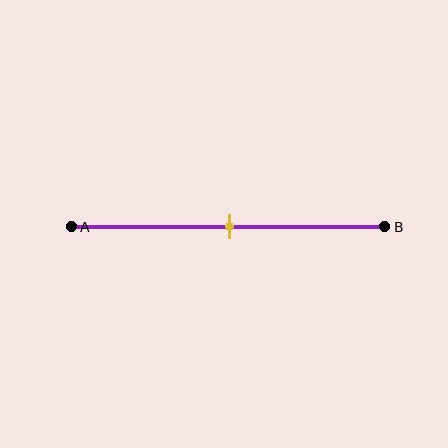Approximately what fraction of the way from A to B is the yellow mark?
The yellow mark is approximately 50% of the way from A to B.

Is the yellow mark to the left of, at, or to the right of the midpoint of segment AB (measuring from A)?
The yellow mark is approximately at the midpoint of segment AB.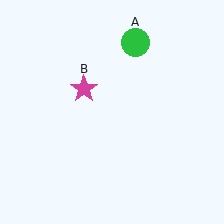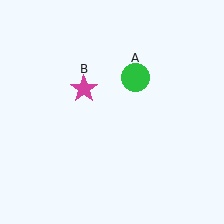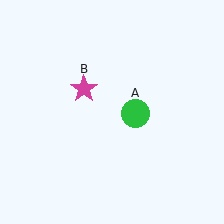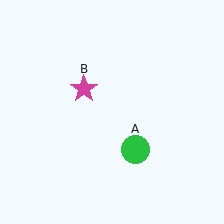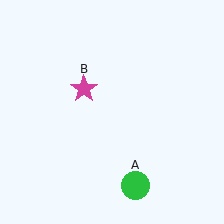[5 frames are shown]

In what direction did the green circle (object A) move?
The green circle (object A) moved down.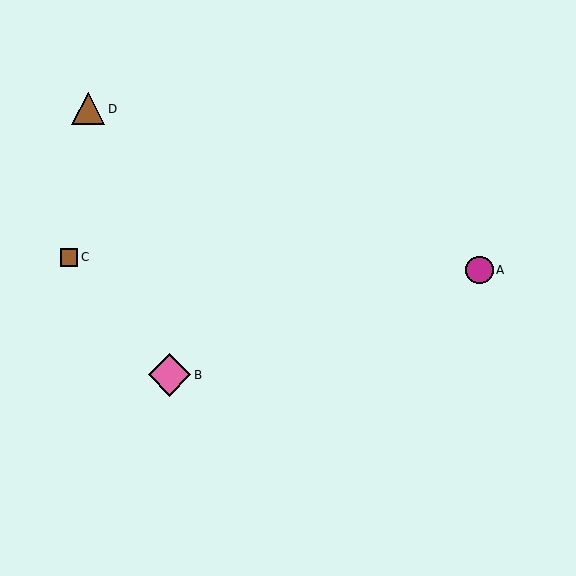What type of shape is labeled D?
Shape D is a brown triangle.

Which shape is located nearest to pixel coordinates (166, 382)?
The pink diamond (labeled B) at (170, 375) is nearest to that location.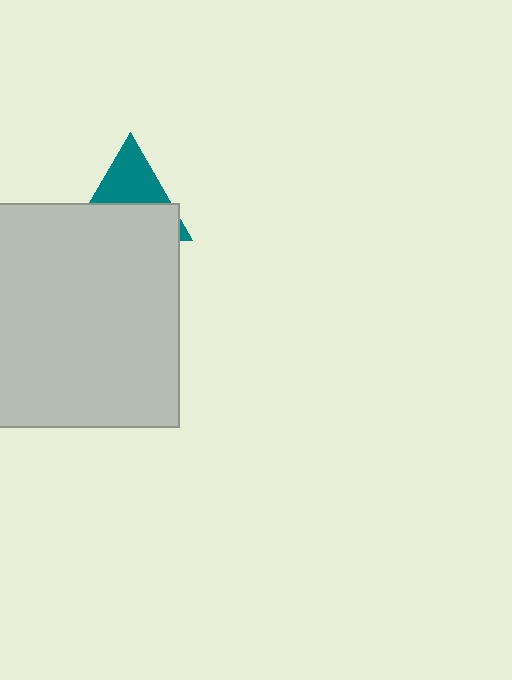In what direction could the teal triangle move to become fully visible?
The teal triangle could move up. That would shift it out from behind the light gray square entirely.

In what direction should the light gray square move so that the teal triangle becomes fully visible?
The light gray square should move down. That is the shortest direction to clear the overlap and leave the teal triangle fully visible.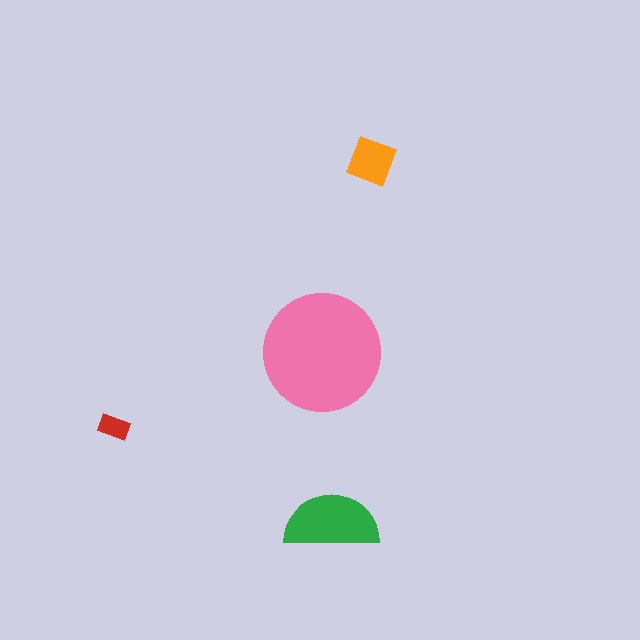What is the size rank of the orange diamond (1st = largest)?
3rd.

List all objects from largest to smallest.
The pink circle, the green semicircle, the orange diamond, the red rectangle.